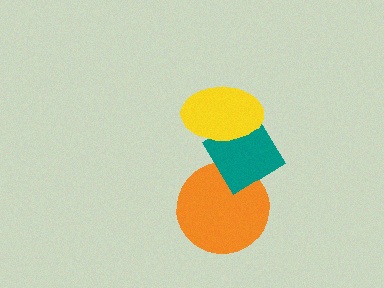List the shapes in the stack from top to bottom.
From top to bottom: the yellow ellipse, the teal diamond, the orange circle.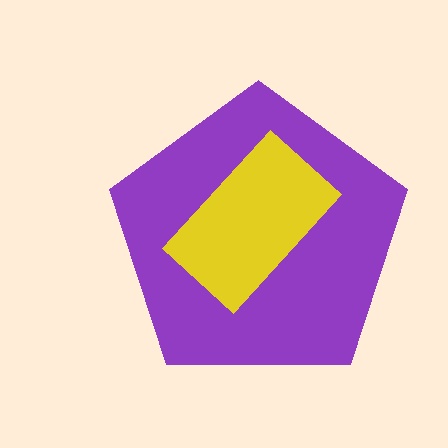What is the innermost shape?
The yellow rectangle.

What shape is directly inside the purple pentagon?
The yellow rectangle.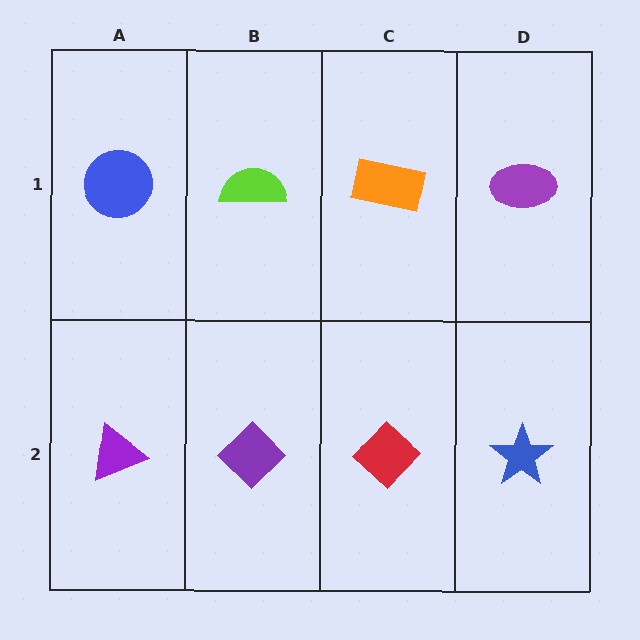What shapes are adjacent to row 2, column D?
A purple ellipse (row 1, column D), a red diamond (row 2, column C).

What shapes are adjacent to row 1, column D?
A blue star (row 2, column D), an orange rectangle (row 1, column C).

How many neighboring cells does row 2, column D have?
2.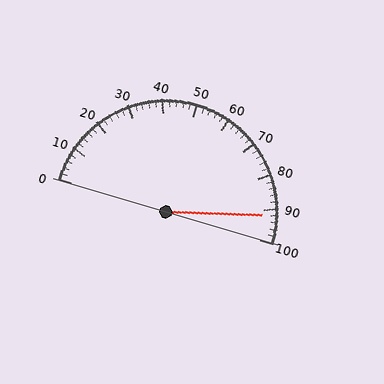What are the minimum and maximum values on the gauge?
The gauge ranges from 0 to 100.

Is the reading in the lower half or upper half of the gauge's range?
The reading is in the upper half of the range (0 to 100).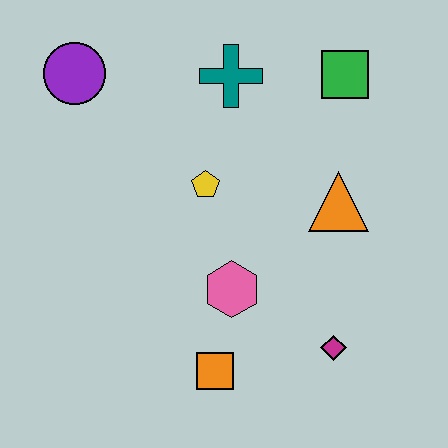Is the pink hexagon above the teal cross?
No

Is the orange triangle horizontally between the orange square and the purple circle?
No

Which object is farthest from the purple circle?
The magenta diamond is farthest from the purple circle.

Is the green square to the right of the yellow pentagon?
Yes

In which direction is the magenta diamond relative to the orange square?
The magenta diamond is to the right of the orange square.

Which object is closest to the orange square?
The pink hexagon is closest to the orange square.